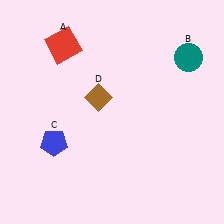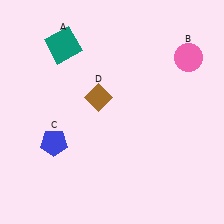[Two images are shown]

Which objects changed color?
A changed from red to teal. B changed from teal to pink.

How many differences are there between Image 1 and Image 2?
There are 2 differences between the two images.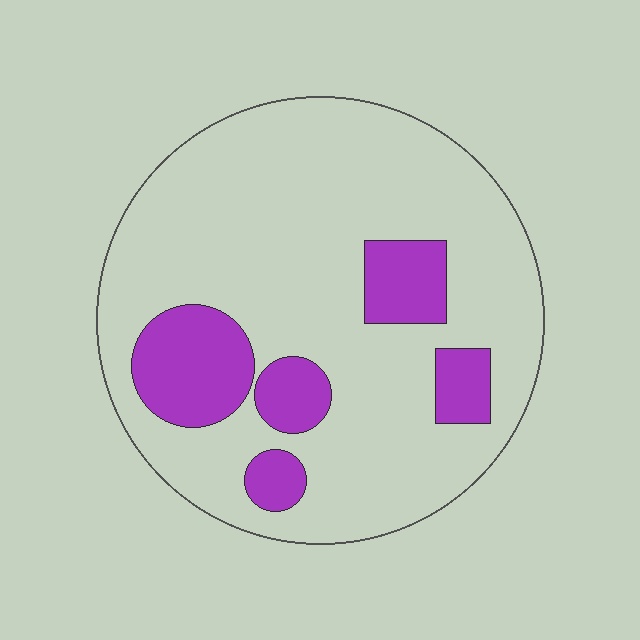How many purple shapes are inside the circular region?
5.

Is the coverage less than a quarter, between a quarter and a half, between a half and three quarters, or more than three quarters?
Less than a quarter.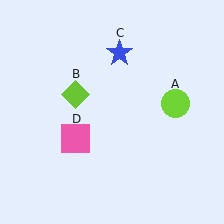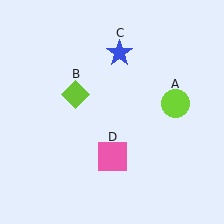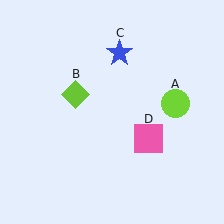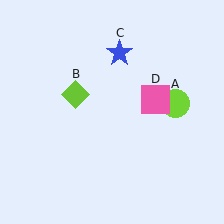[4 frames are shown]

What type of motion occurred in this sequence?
The pink square (object D) rotated counterclockwise around the center of the scene.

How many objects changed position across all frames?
1 object changed position: pink square (object D).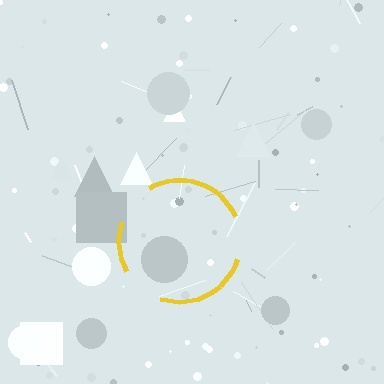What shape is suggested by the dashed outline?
The dashed outline suggests a circle.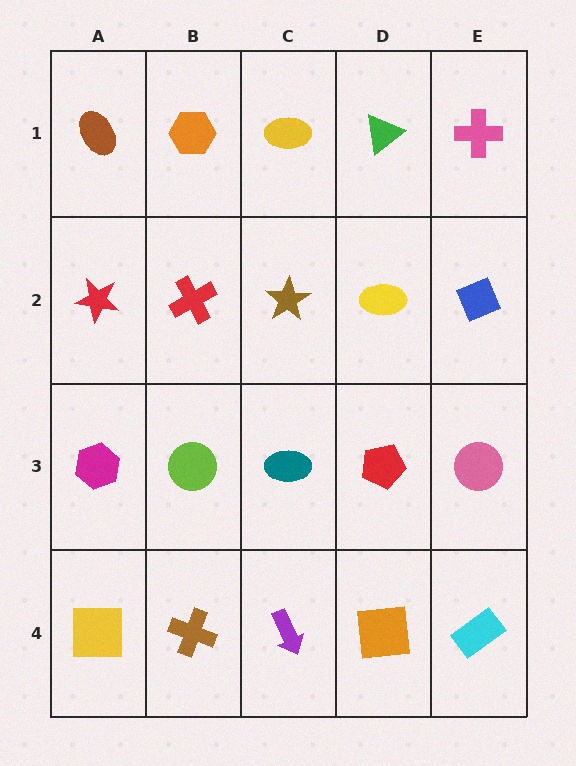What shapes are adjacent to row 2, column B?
An orange hexagon (row 1, column B), a lime circle (row 3, column B), a red star (row 2, column A), a brown star (row 2, column C).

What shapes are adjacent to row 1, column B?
A red cross (row 2, column B), a brown ellipse (row 1, column A), a yellow ellipse (row 1, column C).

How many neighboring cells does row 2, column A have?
3.